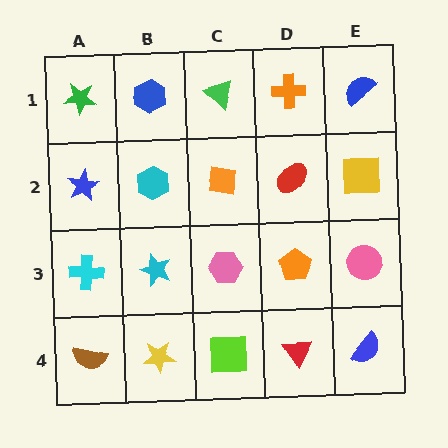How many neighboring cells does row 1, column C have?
3.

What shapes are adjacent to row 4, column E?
A pink circle (row 3, column E), a red triangle (row 4, column D).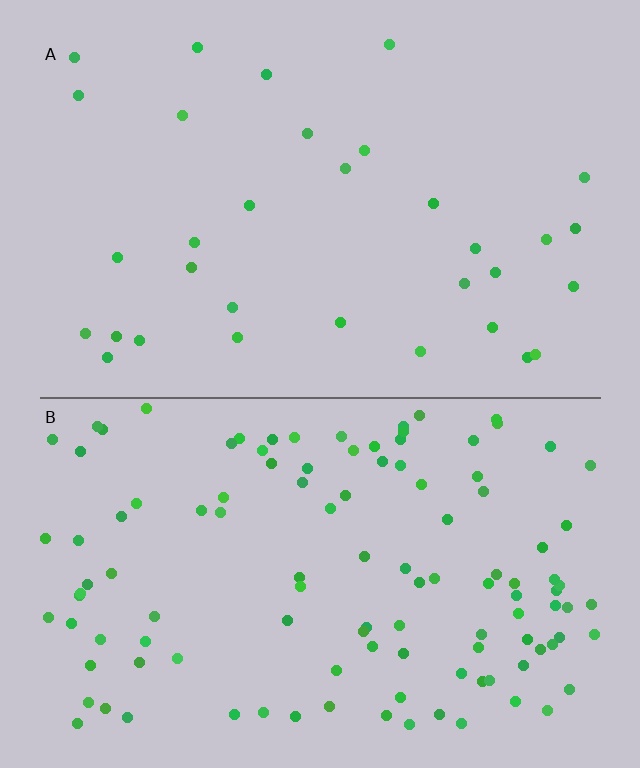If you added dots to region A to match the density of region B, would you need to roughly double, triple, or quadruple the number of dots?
Approximately quadruple.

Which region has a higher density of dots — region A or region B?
B (the bottom).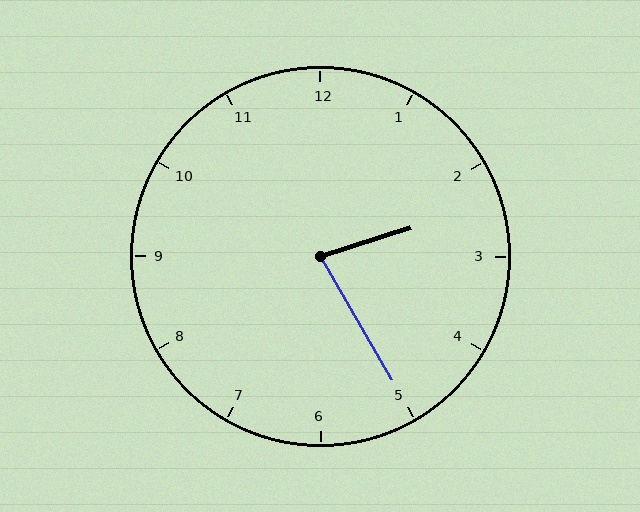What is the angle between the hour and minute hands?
Approximately 78 degrees.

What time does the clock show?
2:25.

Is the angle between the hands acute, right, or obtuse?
It is acute.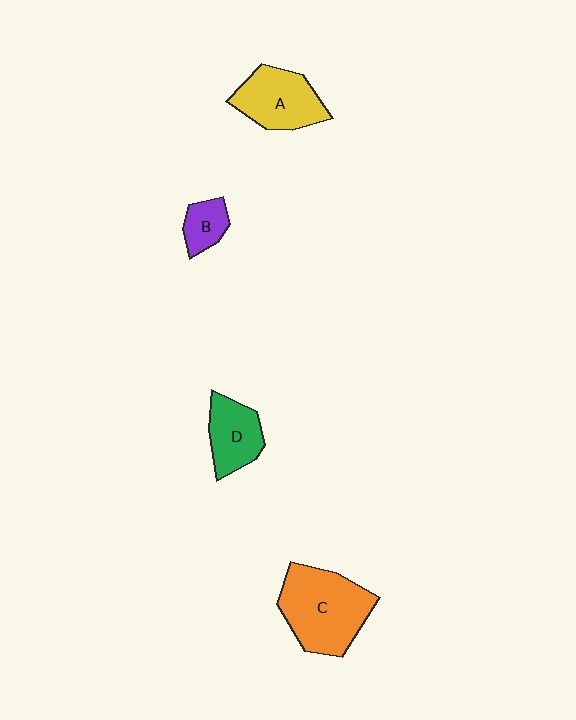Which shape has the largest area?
Shape C (orange).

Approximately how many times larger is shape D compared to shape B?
Approximately 1.7 times.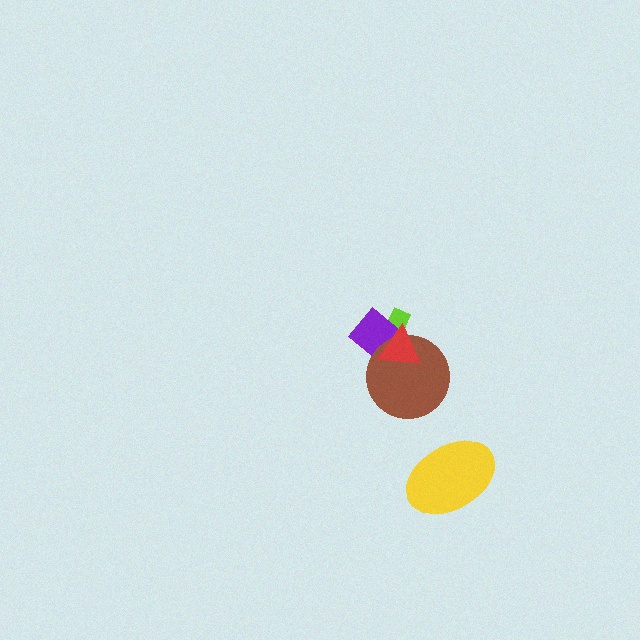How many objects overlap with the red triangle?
3 objects overlap with the red triangle.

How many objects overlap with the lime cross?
3 objects overlap with the lime cross.